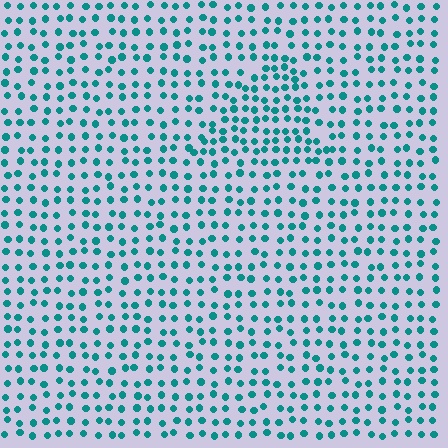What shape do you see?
I see a triangle.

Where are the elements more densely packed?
The elements are more densely packed inside the triangle boundary.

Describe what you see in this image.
The image contains small teal elements arranged at two different densities. A triangle-shaped region is visible where the elements are more densely packed than the surrounding area.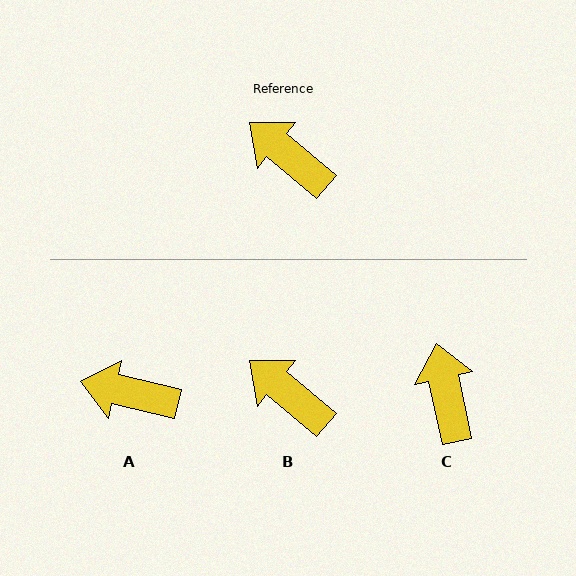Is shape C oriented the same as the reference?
No, it is off by about 38 degrees.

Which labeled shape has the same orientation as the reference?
B.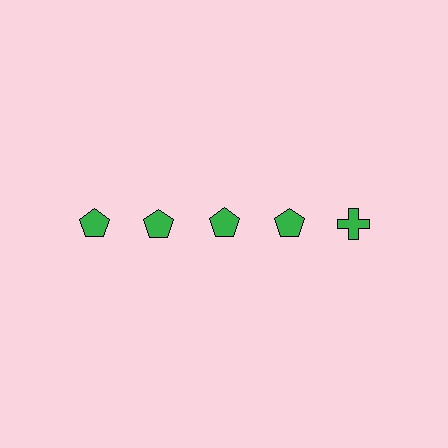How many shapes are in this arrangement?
There are 5 shapes arranged in a grid pattern.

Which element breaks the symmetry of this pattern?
The green cross in the top row, rightmost column breaks the symmetry. All other shapes are green pentagons.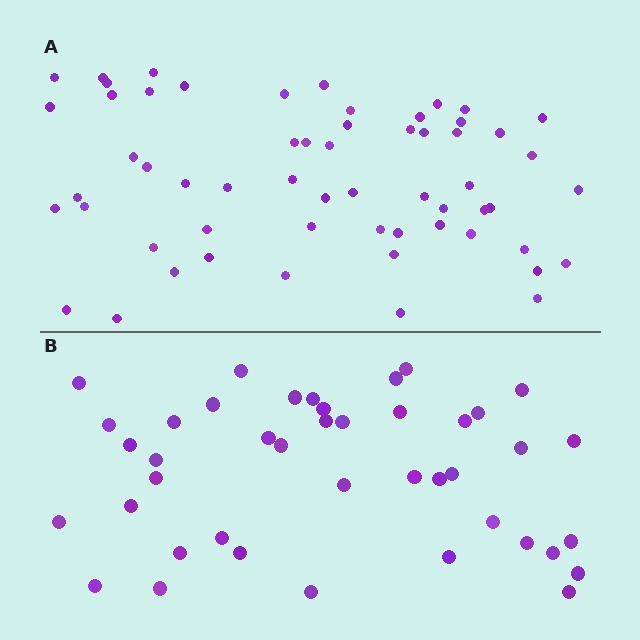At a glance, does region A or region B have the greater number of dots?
Region A (the top region) has more dots.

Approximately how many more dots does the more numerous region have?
Region A has approximately 15 more dots than region B.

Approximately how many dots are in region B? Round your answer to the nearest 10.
About 40 dots. (The exact count is 42, which rounds to 40.)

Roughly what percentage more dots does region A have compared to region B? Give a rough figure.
About 40% more.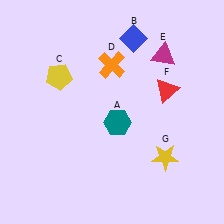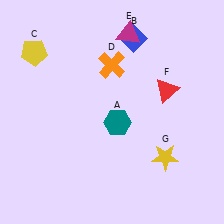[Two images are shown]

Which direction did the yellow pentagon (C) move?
The yellow pentagon (C) moved left.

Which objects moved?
The objects that moved are: the yellow pentagon (C), the magenta triangle (E).